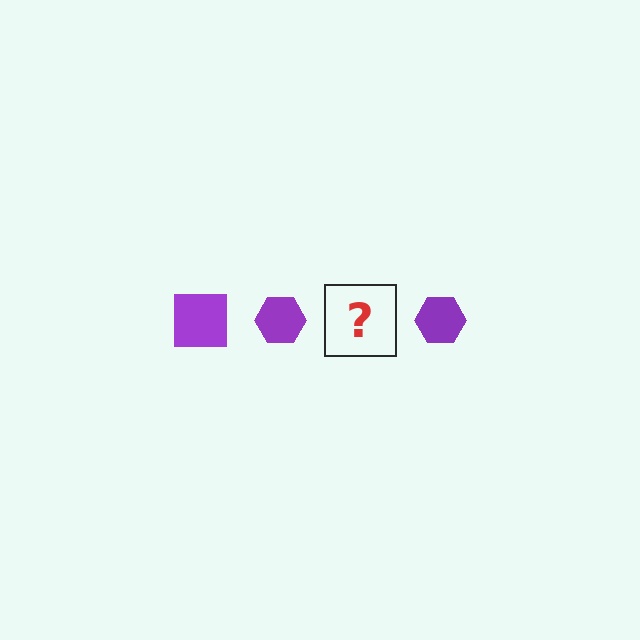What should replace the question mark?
The question mark should be replaced with a purple square.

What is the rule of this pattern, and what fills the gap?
The rule is that the pattern cycles through square, hexagon shapes in purple. The gap should be filled with a purple square.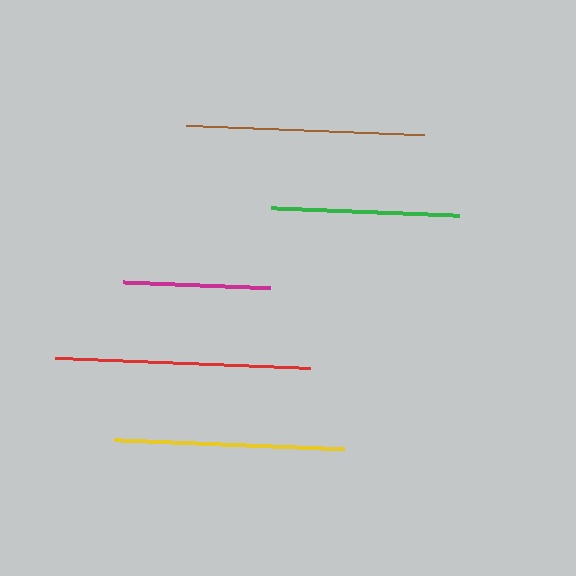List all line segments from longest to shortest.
From longest to shortest: red, brown, yellow, green, magenta.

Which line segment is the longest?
The red line is the longest at approximately 254 pixels.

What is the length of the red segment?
The red segment is approximately 254 pixels long.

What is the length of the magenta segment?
The magenta segment is approximately 147 pixels long.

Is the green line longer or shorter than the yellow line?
The yellow line is longer than the green line.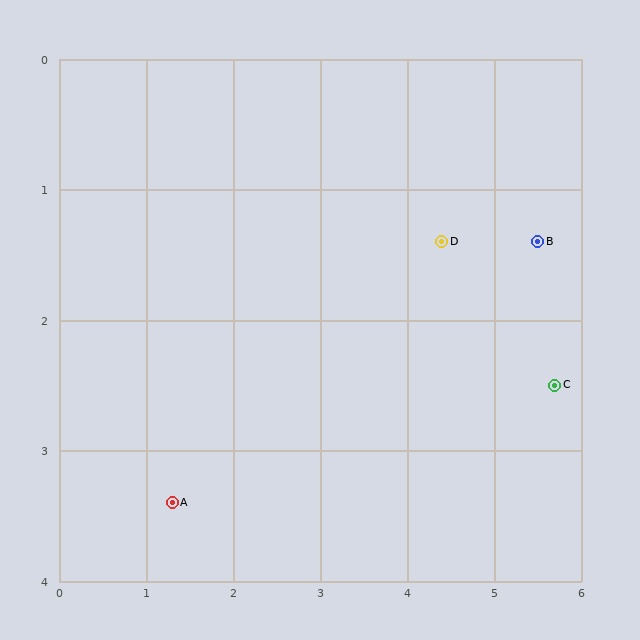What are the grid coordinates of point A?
Point A is at approximately (1.3, 3.4).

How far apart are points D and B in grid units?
Points D and B are about 1.1 grid units apart.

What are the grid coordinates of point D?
Point D is at approximately (4.4, 1.4).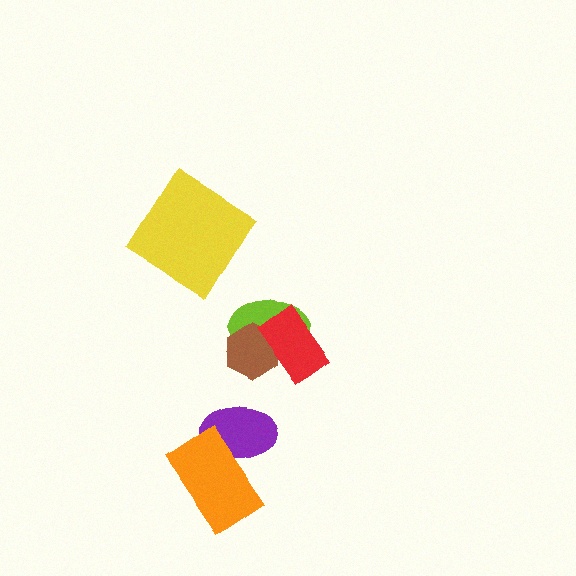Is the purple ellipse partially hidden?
Yes, it is partially covered by another shape.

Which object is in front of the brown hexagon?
The red rectangle is in front of the brown hexagon.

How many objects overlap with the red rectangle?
2 objects overlap with the red rectangle.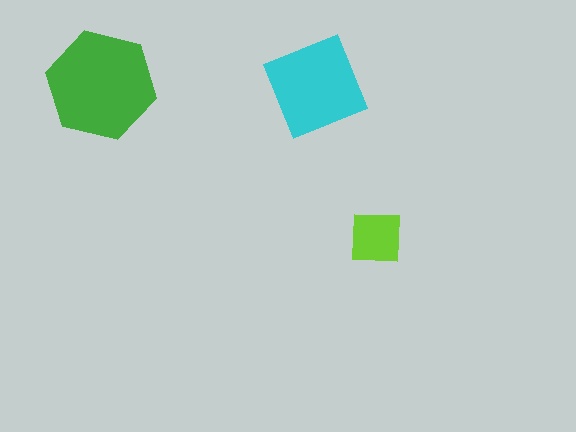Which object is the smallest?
The lime square.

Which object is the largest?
The green hexagon.